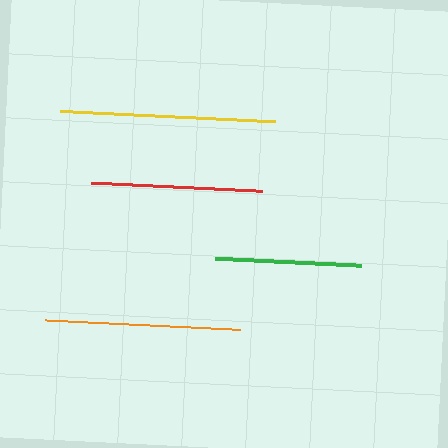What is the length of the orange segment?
The orange segment is approximately 195 pixels long.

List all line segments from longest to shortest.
From longest to shortest: yellow, orange, red, green.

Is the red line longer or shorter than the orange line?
The orange line is longer than the red line.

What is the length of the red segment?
The red segment is approximately 171 pixels long.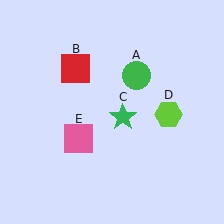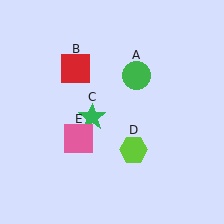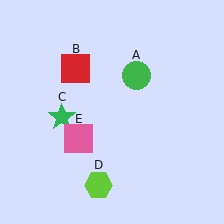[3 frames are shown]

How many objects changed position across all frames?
2 objects changed position: green star (object C), lime hexagon (object D).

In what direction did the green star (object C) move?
The green star (object C) moved left.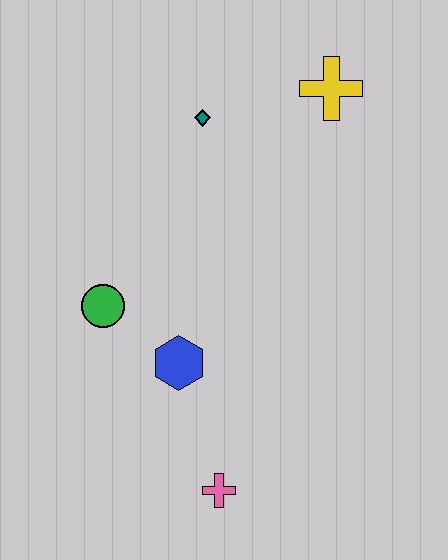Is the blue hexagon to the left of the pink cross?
Yes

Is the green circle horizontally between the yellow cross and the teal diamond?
No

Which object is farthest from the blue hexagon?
The yellow cross is farthest from the blue hexagon.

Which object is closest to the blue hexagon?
The green circle is closest to the blue hexagon.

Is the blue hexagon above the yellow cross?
No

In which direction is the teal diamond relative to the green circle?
The teal diamond is above the green circle.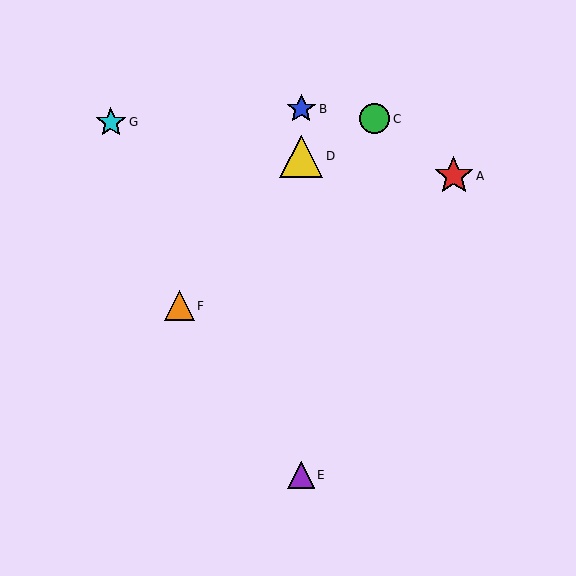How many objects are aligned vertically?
3 objects (B, D, E) are aligned vertically.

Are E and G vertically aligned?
No, E is at x≈301 and G is at x≈111.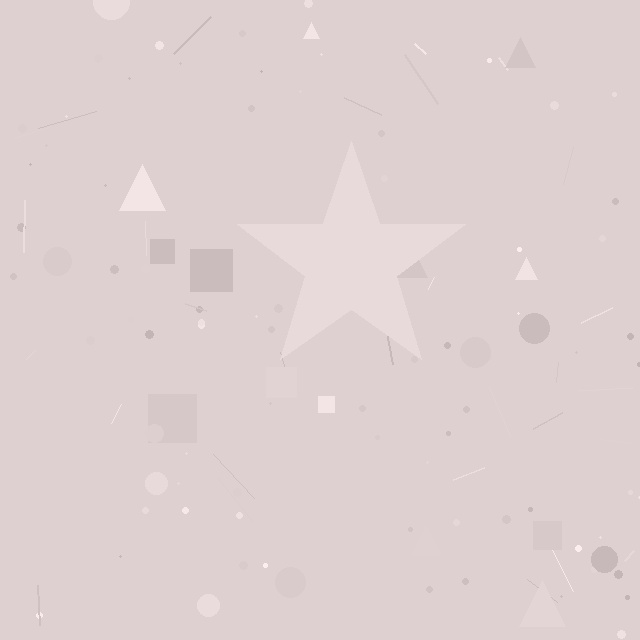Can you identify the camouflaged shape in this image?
The camouflaged shape is a star.